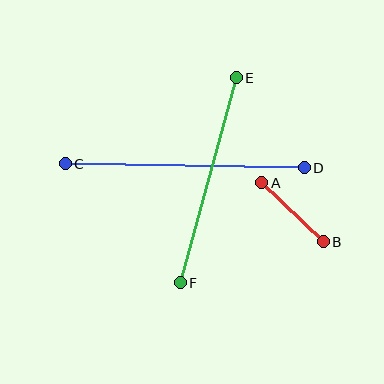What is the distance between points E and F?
The distance is approximately 213 pixels.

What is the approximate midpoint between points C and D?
The midpoint is at approximately (185, 166) pixels.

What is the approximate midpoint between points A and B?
The midpoint is at approximately (293, 212) pixels.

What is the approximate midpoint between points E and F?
The midpoint is at approximately (208, 180) pixels.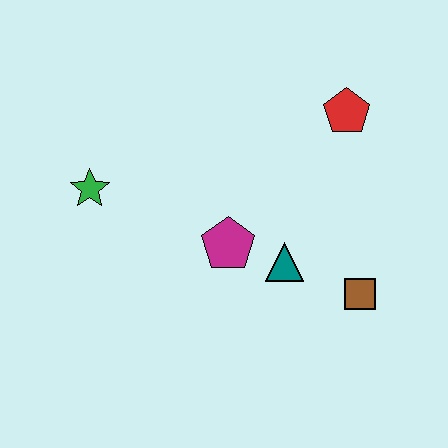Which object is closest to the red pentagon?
The teal triangle is closest to the red pentagon.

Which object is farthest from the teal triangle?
The green star is farthest from the teal triangle.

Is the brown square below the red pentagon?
Yes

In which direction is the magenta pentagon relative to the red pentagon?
The magenta pentagon is below the red pentagon.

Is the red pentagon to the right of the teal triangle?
Yes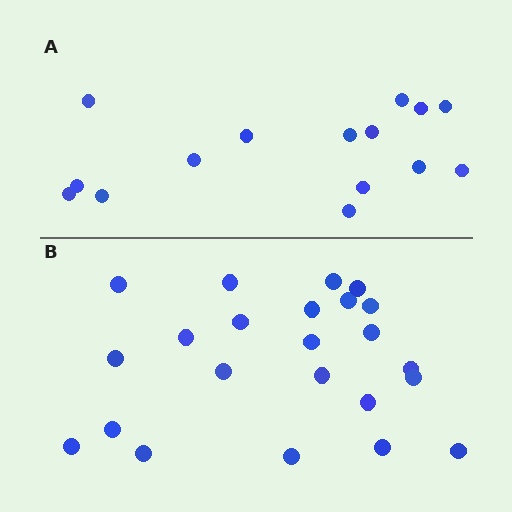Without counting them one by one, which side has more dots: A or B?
Region B (the bottom region) has more dots.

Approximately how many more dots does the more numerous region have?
Region B has roughly 8 or so more dots than region A.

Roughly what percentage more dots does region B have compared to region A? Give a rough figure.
About 55% more.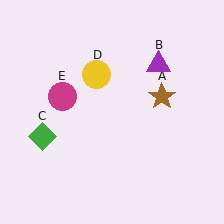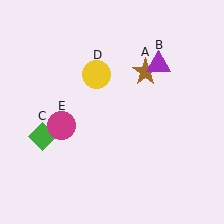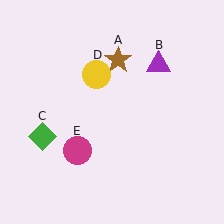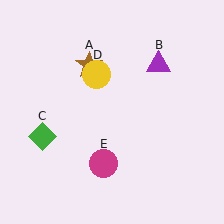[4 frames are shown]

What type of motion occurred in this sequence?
The brown star (object A), magenta circle (object E) rotated counterclockwise around the center of the scene.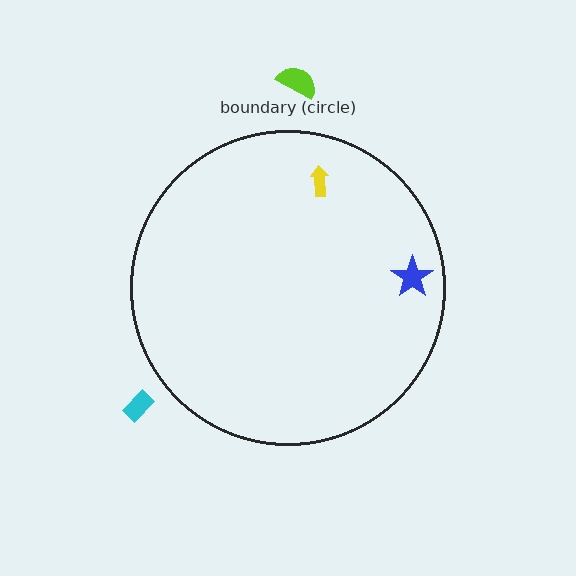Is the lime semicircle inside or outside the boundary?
Outside.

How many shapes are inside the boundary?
2 inside, 2 outside.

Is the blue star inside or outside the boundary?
Inside.